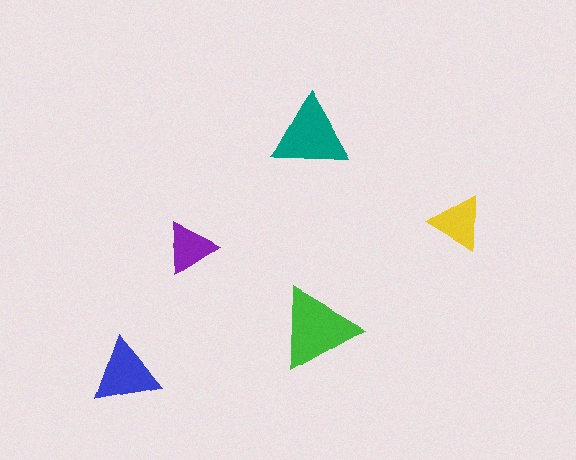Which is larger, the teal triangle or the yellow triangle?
The teal one.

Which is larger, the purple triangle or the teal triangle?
The teal one.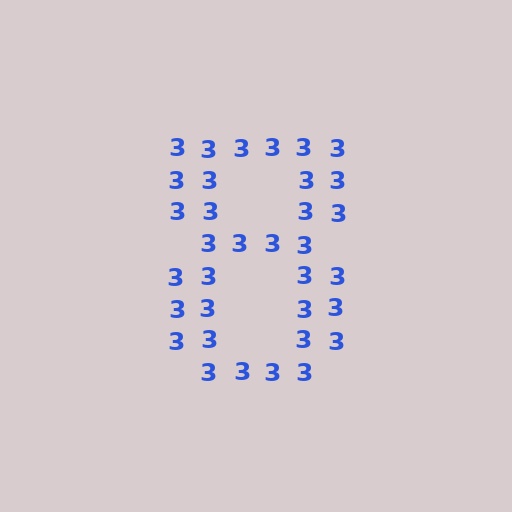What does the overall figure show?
The overall figure shows the digit 8.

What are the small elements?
The small elements are digit 3's.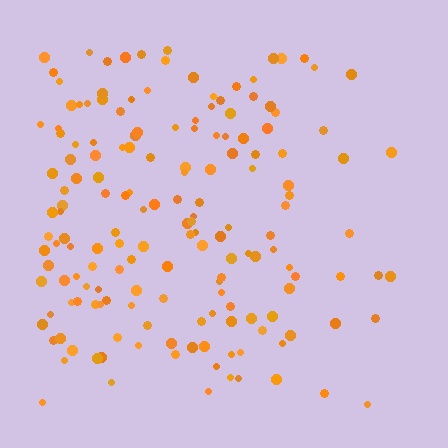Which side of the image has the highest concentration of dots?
The left.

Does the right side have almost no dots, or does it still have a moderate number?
Still a moderate number, just noticeably fewer than the left.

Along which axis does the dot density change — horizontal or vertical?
Horizontal.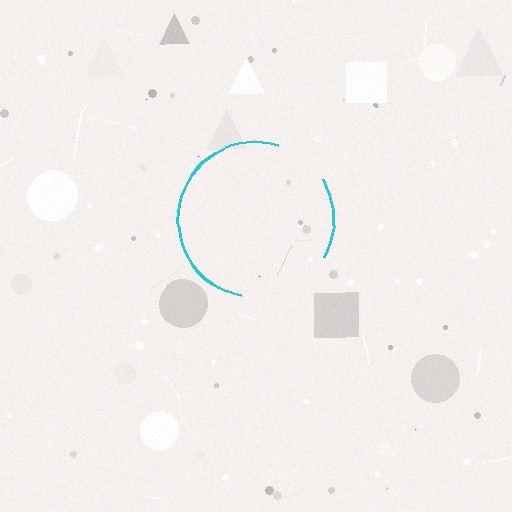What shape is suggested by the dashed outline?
The dashed outline suggests a circle.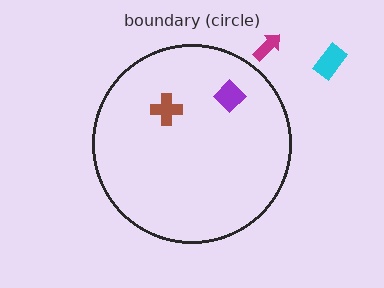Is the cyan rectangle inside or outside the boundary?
Outside.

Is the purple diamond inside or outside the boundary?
Inside.